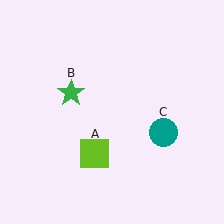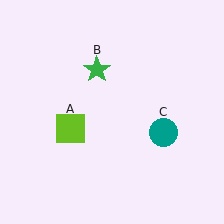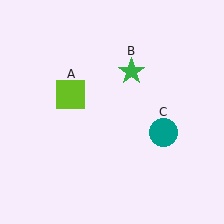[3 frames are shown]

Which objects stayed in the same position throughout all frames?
Teal circle (object C) remained stationary.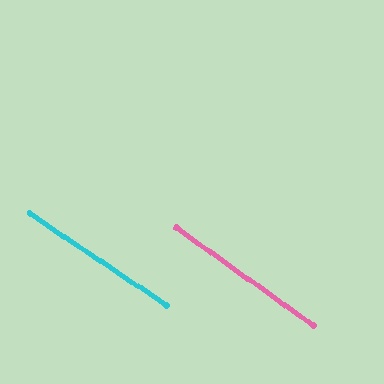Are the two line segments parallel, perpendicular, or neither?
Parallel — their directions differ by only 1.3°.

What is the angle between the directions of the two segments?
Approximately 1 degree.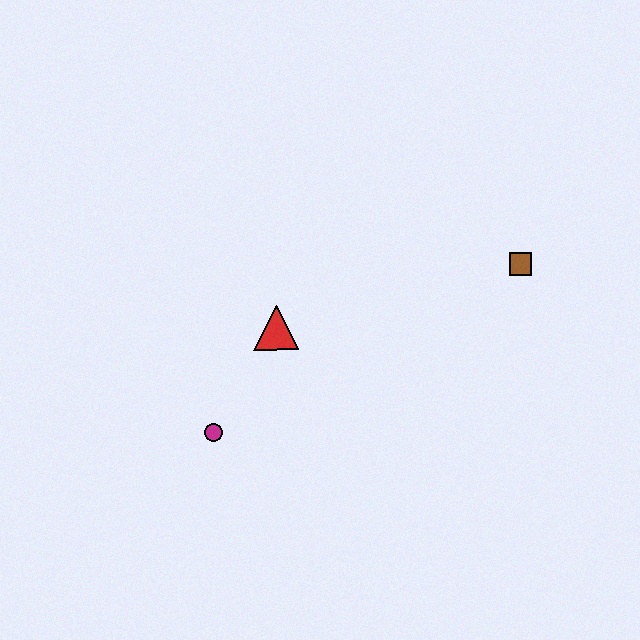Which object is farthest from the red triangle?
The brown square is farthest from the red triangle.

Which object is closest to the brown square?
The red triangle is closest to the brown square.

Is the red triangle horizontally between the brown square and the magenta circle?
Yes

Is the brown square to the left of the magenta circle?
No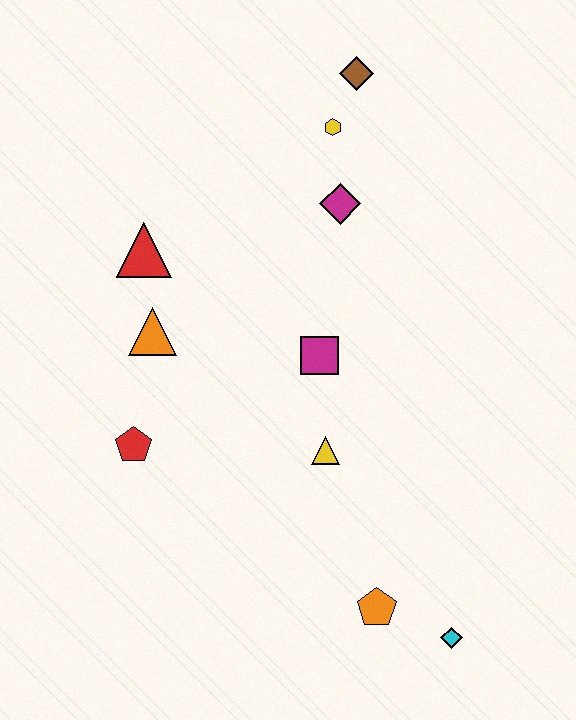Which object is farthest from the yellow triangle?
The brown diamond is farthest from the yellow triangle.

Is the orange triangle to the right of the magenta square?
No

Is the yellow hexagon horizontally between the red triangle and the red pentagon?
No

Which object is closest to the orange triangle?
The red triangle is closest to the orange triangle.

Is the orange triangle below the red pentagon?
No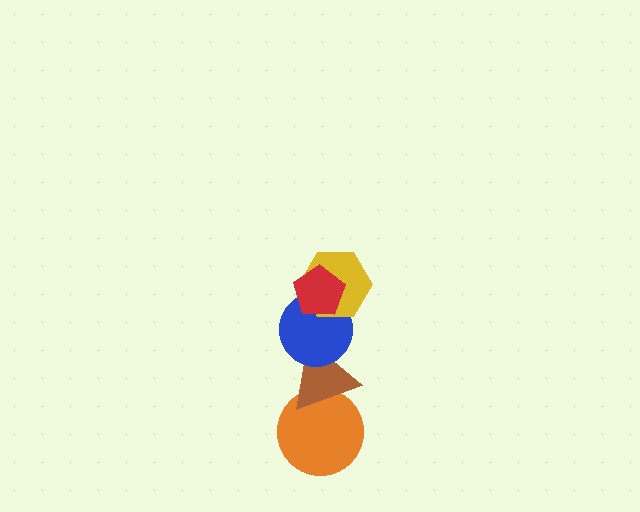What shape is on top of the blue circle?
The yellow hexagon is on top of the blue circle.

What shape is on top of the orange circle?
The brown triangle is on top of the orange circle.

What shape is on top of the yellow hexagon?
The red pentagon is on top of the yellow hexagon.